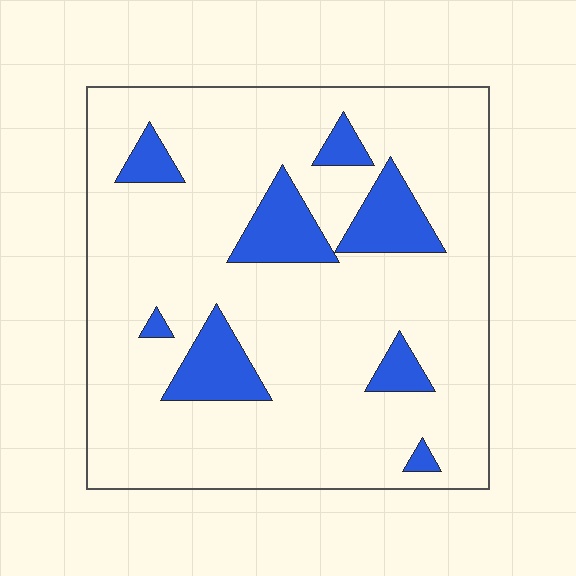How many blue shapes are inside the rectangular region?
8.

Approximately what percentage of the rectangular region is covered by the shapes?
Approximately 15%.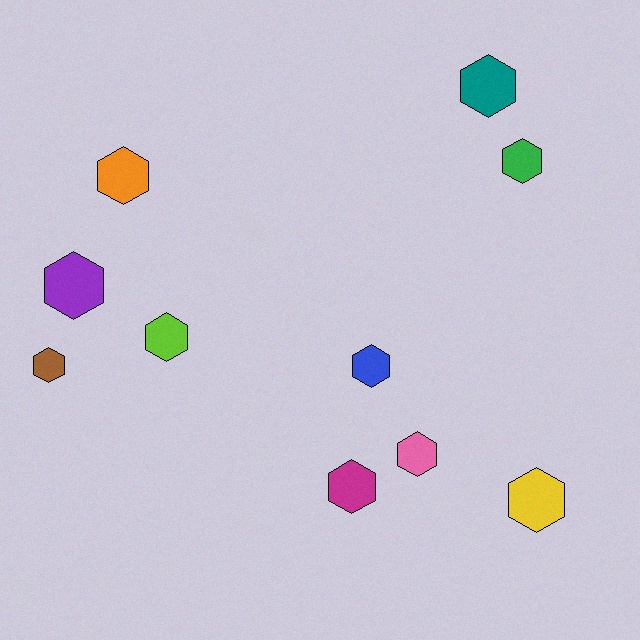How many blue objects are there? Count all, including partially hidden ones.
There is 1 blue object.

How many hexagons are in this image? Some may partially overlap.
There are 10 hexagons.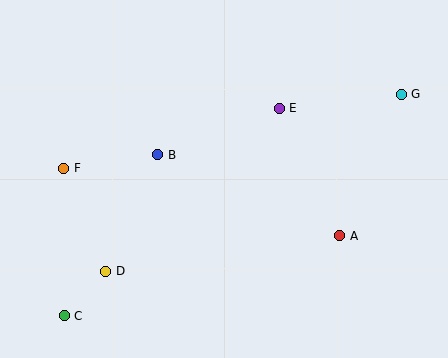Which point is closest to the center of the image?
Point B at (158, 155) is closest to the center.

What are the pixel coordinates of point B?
Point B is at (158, 155).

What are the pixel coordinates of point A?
Point A is at (340, 236).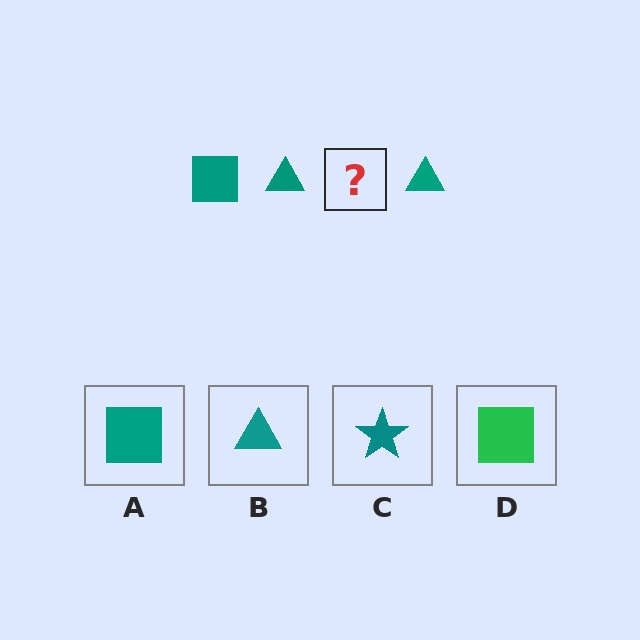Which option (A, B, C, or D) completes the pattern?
A.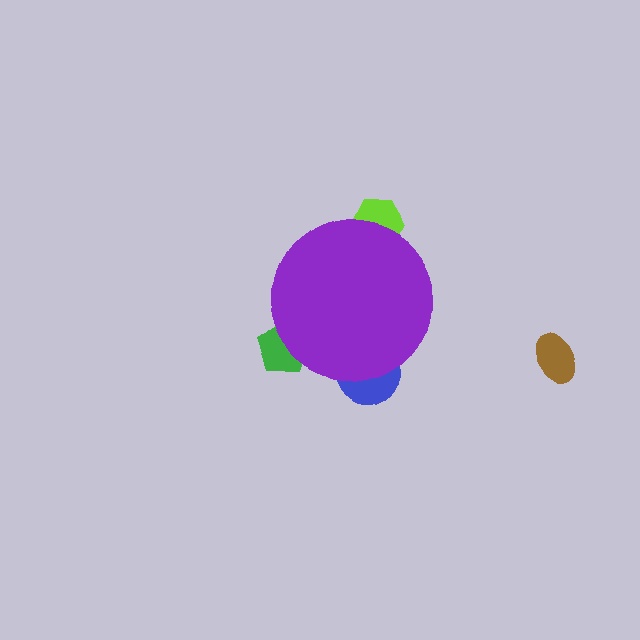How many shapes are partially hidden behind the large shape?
4 shapes are partially hidden.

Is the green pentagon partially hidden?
Yes, the green pentagon is partially hidden behind the purple circle.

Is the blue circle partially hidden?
Yes, the blue circle is partially hidden behind the purple circle.